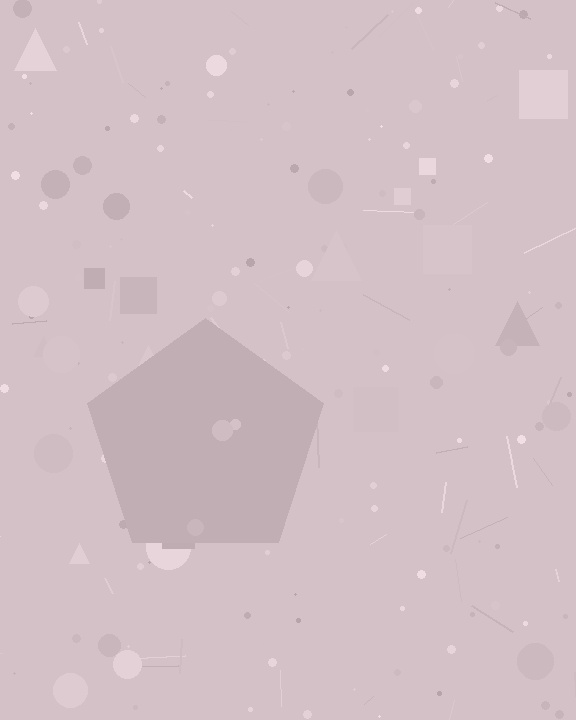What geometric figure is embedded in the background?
A pentagon is embedded in the background.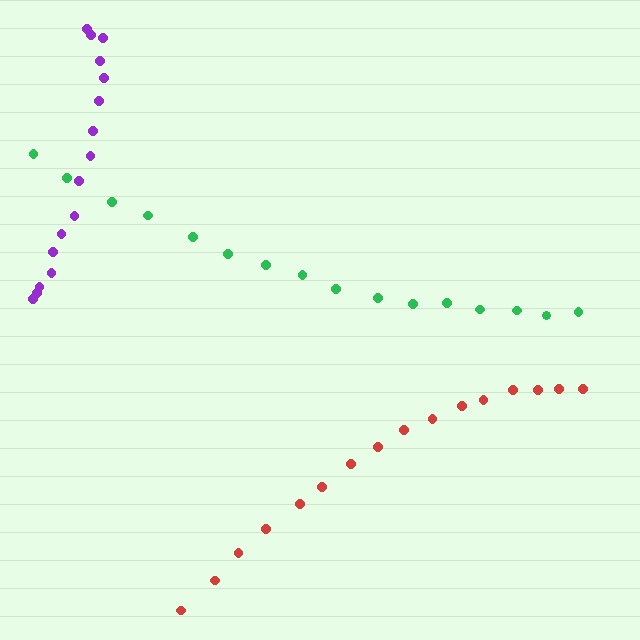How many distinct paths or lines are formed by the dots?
There are 3 distinct paths.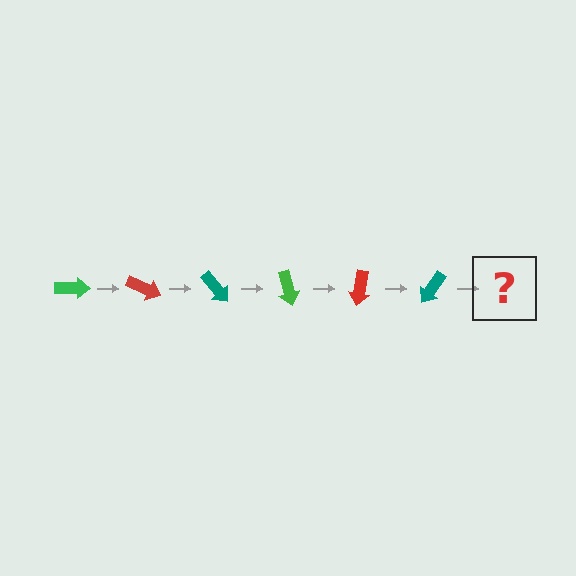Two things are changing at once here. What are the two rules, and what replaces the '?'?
The two rules are that it rotates 25 degrees each step and the color cycles through green, red, and teal. The '?' should be a green arrow, rotated 150 degrees from the start.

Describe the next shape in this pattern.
It should be a green arrow, rotated 150 degrees from the start.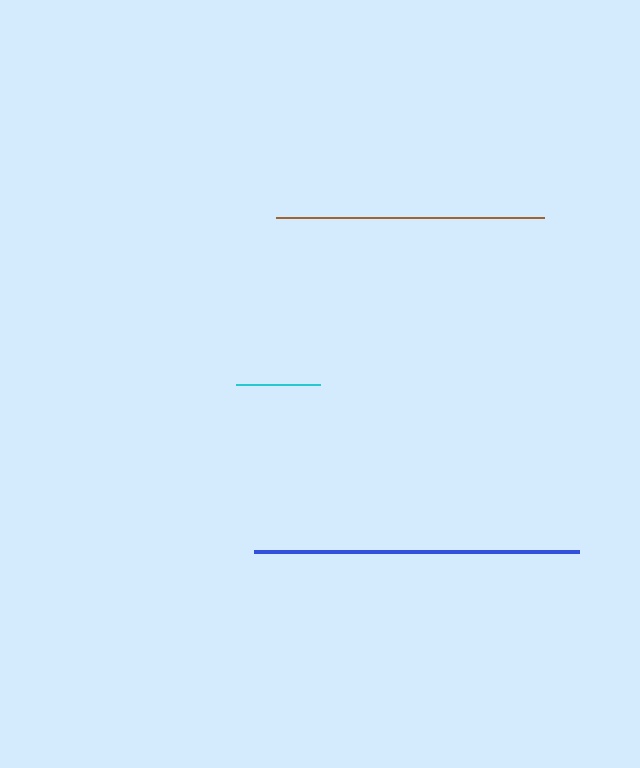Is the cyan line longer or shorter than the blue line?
The blue line is longer than the cyan line.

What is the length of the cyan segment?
The cyan segment is approximately 84 pixels long.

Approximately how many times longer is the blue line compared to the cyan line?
The blue line is approximately 3.9 times the length of the cyan line.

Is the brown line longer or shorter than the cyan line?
The brown line is longer than the cyan line.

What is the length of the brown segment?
The brown segment is approximately 268 pixels long.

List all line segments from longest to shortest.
From longest to shortest: blue, brown, cyan.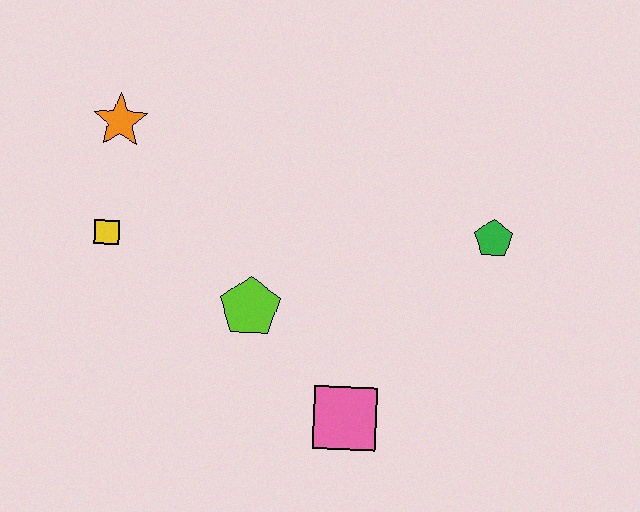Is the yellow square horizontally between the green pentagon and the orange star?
No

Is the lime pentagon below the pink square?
No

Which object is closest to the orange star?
The yellow square is closest to the orange star.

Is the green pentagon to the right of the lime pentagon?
Yes